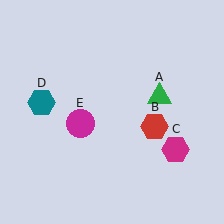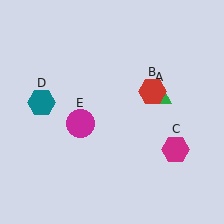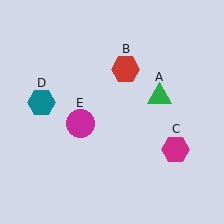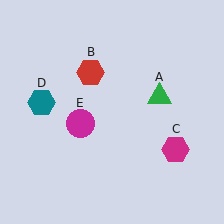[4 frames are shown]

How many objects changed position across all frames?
1 object changed position: red hexagon (object B).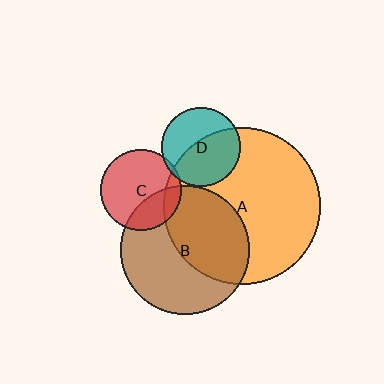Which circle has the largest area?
Circle A (orange).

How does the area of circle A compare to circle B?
Approximately 1.5 times.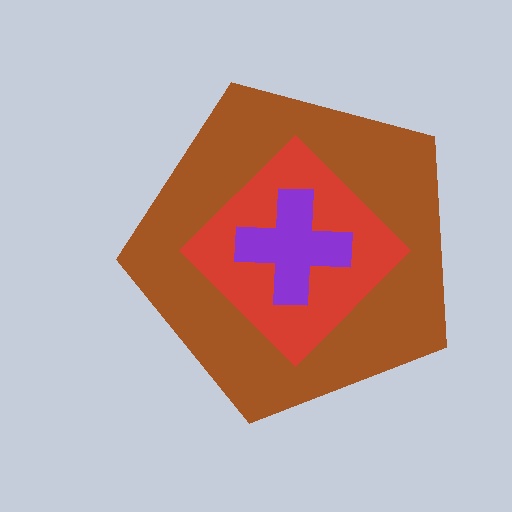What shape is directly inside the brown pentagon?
The red diamond.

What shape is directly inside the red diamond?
The purple cross.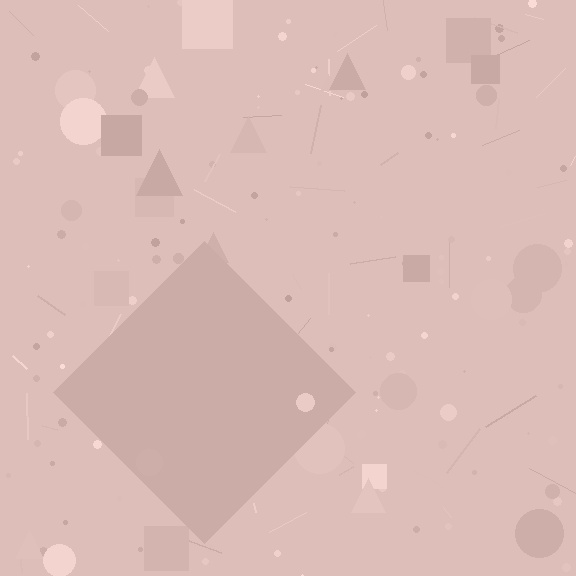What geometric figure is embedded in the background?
A diamond is embedded in the background.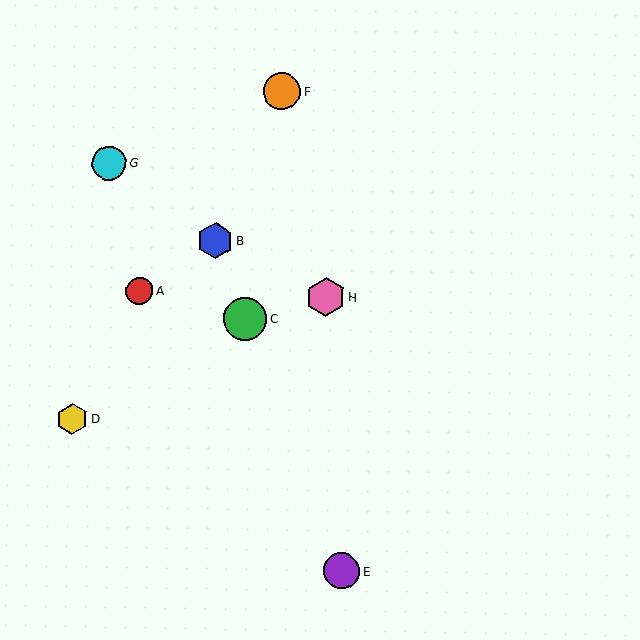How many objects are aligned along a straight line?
3 objects (B, C, E) are aligned along a straight line.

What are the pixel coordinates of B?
Object B is at (215, 241).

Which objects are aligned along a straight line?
Objects B, C, E are aligned along a straight line.